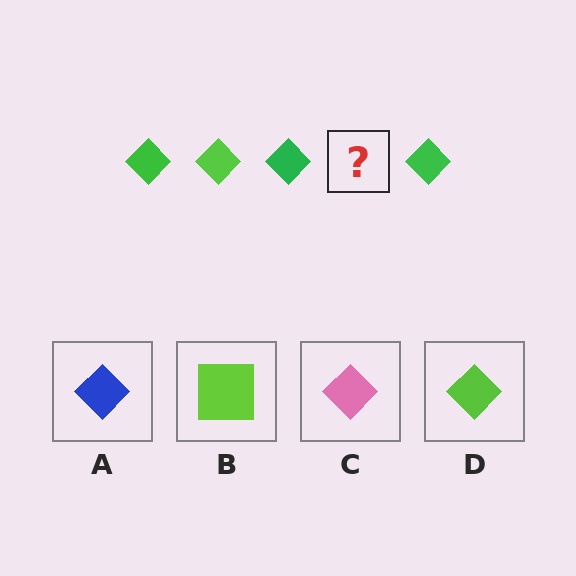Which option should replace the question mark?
Option D.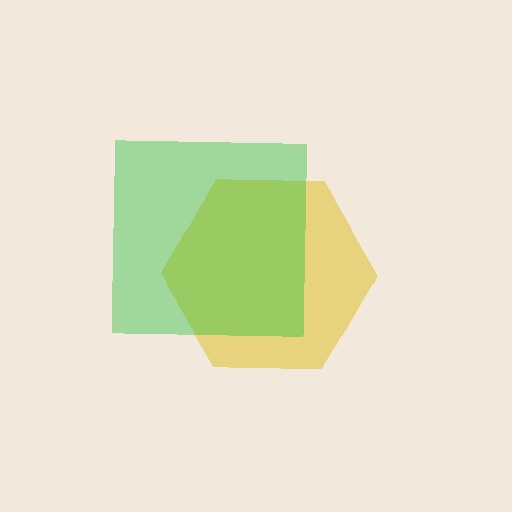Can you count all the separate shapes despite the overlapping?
Yes, there are 2 separate shapes.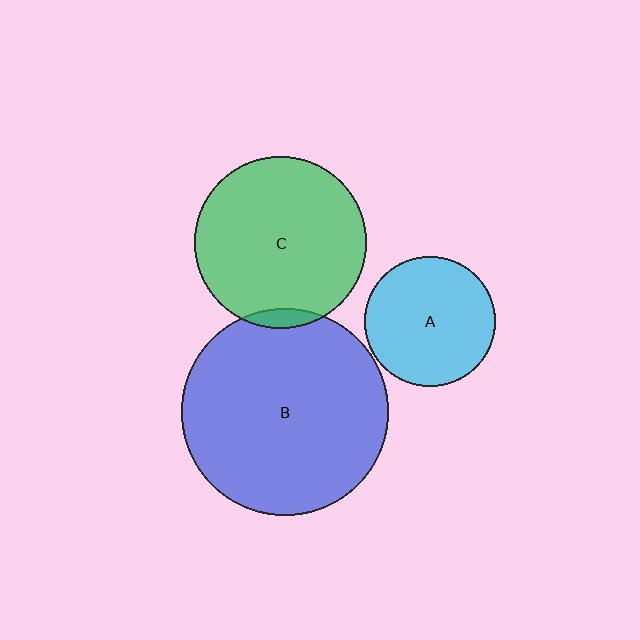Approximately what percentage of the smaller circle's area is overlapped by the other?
Approximately 5%.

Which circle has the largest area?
Circle B (blue).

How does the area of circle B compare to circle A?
Approximately 2.5 times.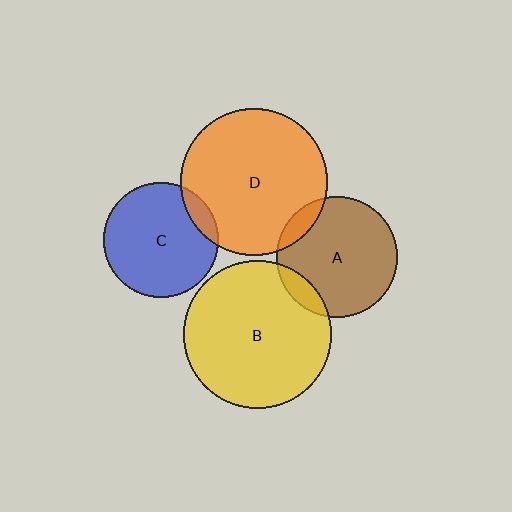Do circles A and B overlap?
Yes.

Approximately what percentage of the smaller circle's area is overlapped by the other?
Approximately 10%.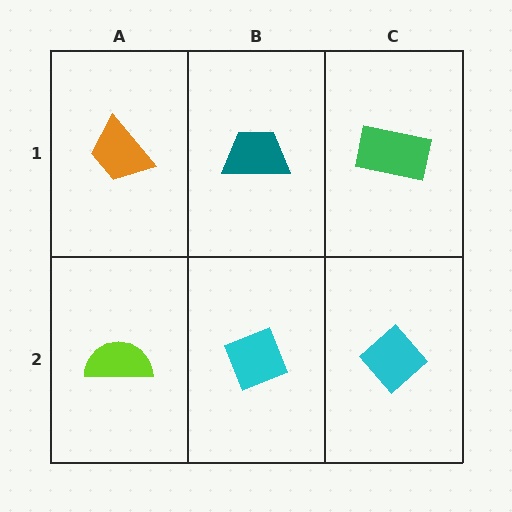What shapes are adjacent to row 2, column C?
A green rectangle (row 1, column C), a cyan diamond (row 2, column B).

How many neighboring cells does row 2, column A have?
2.